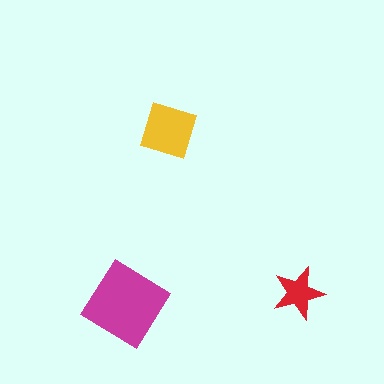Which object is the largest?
The magenta diamond.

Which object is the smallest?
The red star.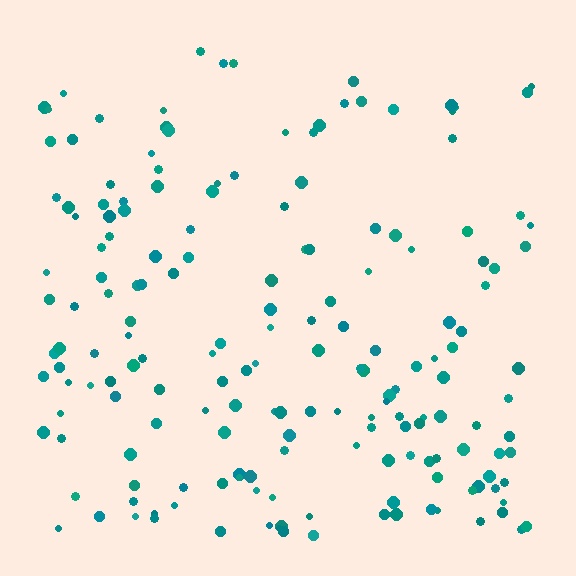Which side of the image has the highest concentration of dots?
The bottom.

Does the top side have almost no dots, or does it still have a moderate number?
Still a moderate number, just noticeably fewer than the bottom.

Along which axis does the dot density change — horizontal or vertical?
Vertical.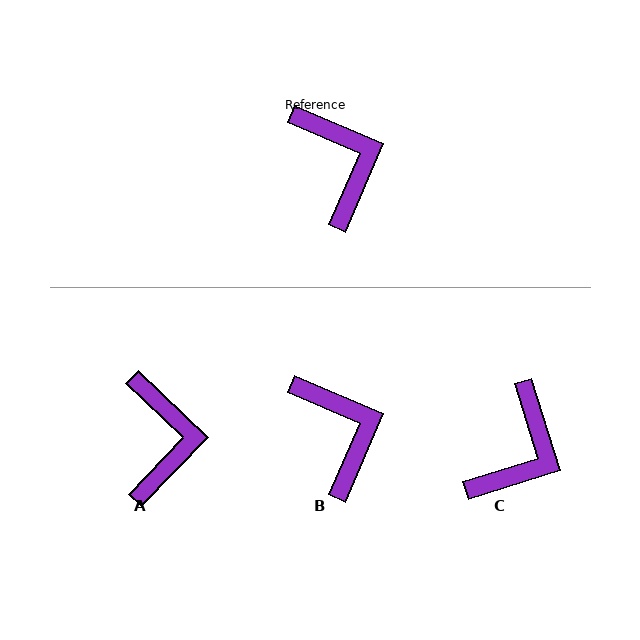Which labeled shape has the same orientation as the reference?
B.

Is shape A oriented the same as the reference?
No, it is off by about 21 degrees.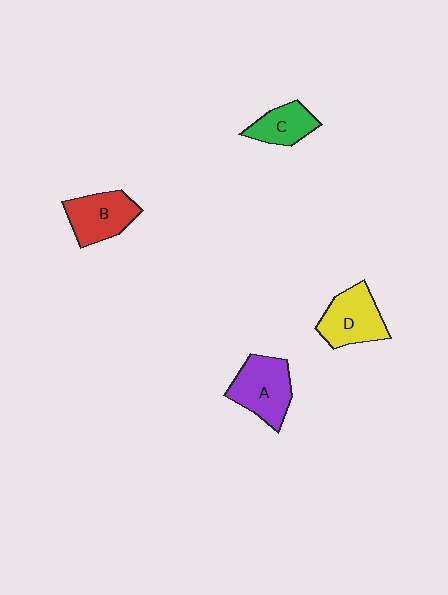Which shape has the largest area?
Shape A (purple).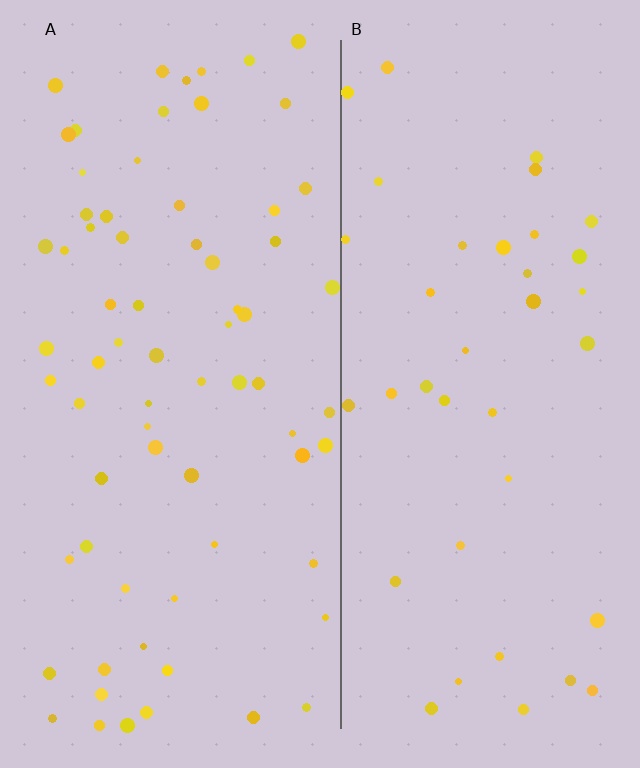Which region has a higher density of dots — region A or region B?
A (the left).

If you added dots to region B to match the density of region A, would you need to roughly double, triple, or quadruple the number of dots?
Approximately double.